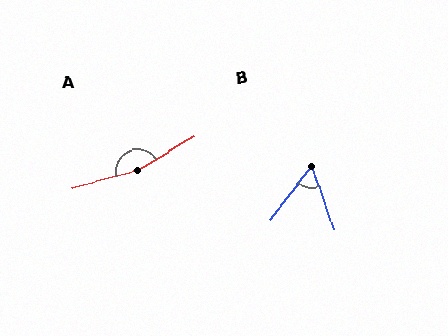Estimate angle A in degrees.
Approximately 164 degrees.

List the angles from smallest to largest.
B (56°), A (164°).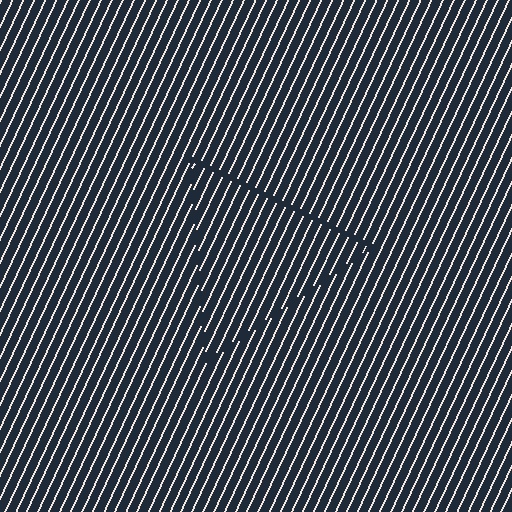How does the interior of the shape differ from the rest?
The interior of the shape contains the same grating, shifted by half a period — the contour is defined by the phase discontinuity where line-ends from the inner and outer gratings abut.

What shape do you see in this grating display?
An illusory triangle. The interior of the shape contains the same grating, shifted by half a period — the contour is defined by the phase discontinuity where line-ends from the inner and outer gratings abut.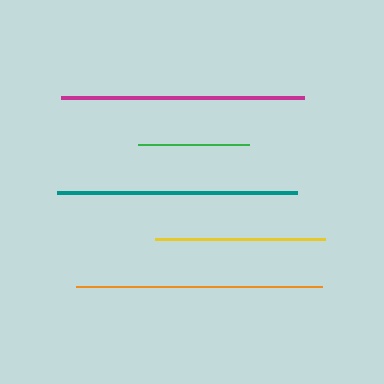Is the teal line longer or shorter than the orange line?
The orange line is longer than the teal line.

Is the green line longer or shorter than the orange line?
The orange line is longer than the green line.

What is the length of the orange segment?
The orange segment is approximately 247 pixels long.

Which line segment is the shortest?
The green line is the shortest at approximately 111 pixels.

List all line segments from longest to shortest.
From longest to shortest: orange, magenta, teal, yellow, green.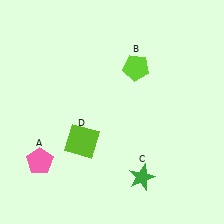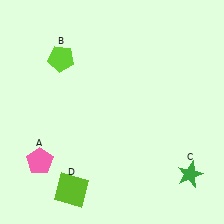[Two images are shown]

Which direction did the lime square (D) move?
The lime square (D) moved down.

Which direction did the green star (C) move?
The green star (C) moved right.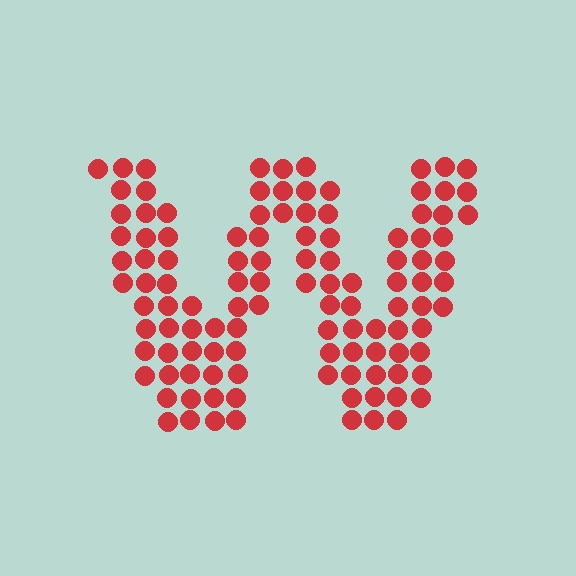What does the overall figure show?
The overall figure shows the letter W.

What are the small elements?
The small elements are circles.